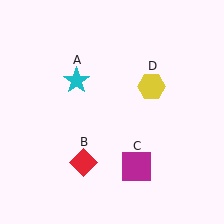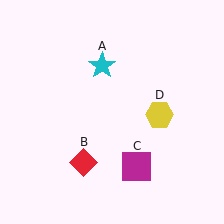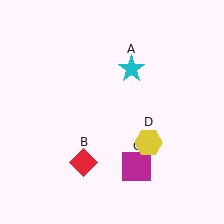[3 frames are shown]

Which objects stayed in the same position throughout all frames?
Red diamond (object B) and magenta square (object C) remained stationary.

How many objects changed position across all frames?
2 objects changed position: cyan star (object A), yellow hexagon (object D).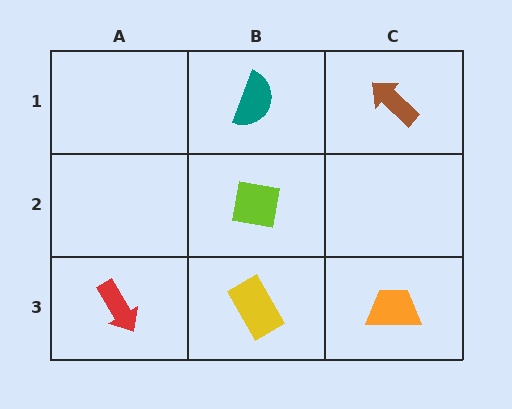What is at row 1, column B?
A teal semicircle.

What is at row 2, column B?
A lime square.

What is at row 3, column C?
An orange trapezoid.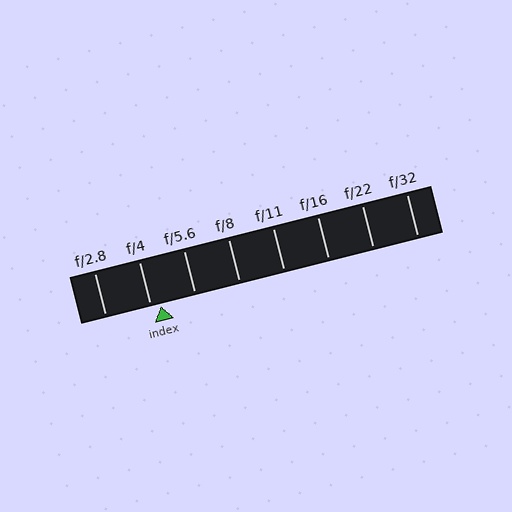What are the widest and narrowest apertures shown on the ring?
The widest aperture shown is f/2.8 and the narrowest is f/32.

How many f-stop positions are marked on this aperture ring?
There are 8 f-stop positions marked.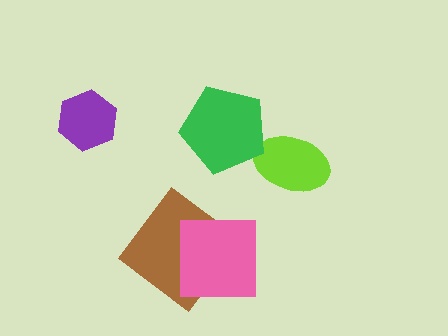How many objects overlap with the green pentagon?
1 object overlaps with the green pentagon.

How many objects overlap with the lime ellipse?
1 object overlaps with the lime ellipse.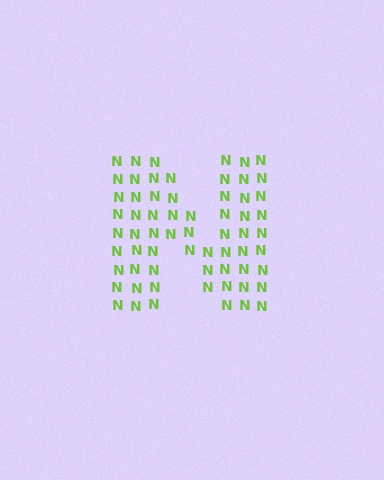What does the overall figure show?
The overall figure shows the letter N.